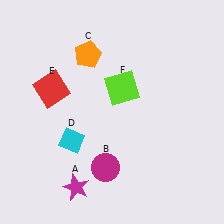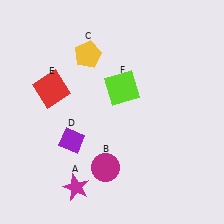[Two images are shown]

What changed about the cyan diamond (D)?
In Image 1, D is cyan. In Image 2, it changed to purple.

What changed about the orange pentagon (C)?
In Image 1, C is orange. In Image 2, it changed to yellow.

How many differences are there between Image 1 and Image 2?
There are 2 differences between the two images.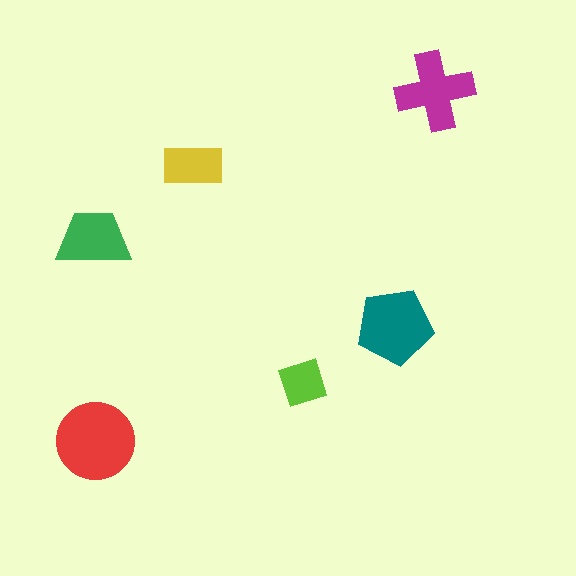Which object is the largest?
The red circle.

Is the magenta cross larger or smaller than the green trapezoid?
Larger.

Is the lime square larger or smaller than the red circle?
Smaller.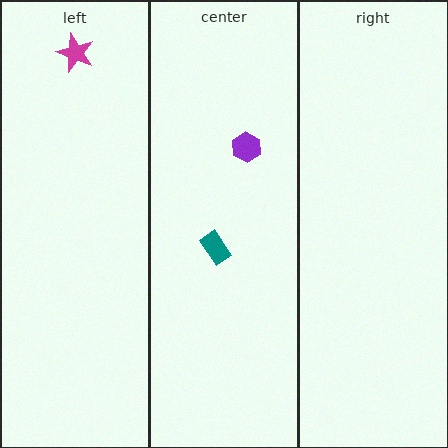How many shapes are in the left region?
1.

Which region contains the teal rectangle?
The center region.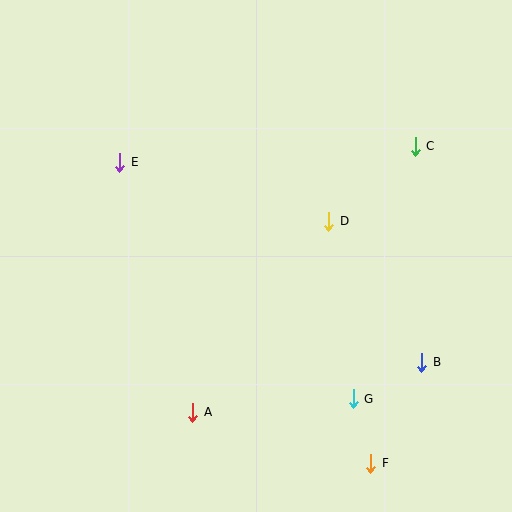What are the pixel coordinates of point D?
Point D is at (329, 221).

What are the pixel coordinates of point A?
Point A is at (193, 412).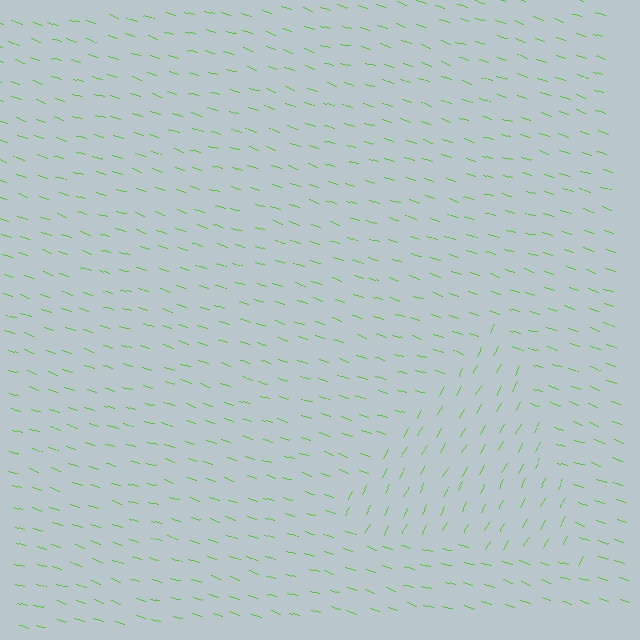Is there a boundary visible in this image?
Yes, there is a texture boundary formed by a change in line orientation.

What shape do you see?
I see a triangle.